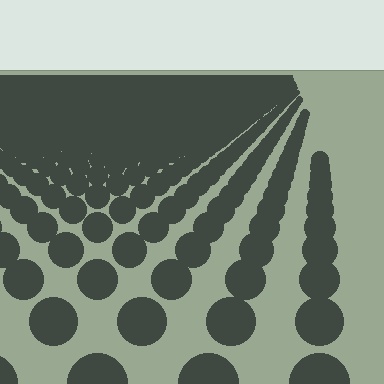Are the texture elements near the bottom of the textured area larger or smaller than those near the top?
Larger. Near the bottom, elements are closer to the viewer and appear at a bigger on-screen size.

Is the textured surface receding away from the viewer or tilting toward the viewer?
The surface is receding away from the viewer. Texture elements get smaller and denser toward the top.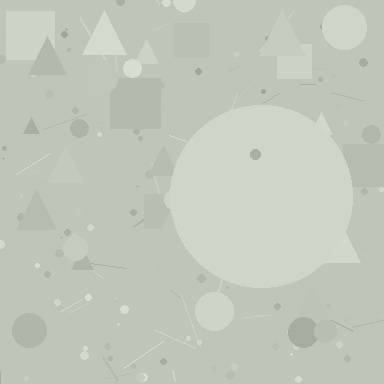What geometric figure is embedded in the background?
A circle is embedded in the background.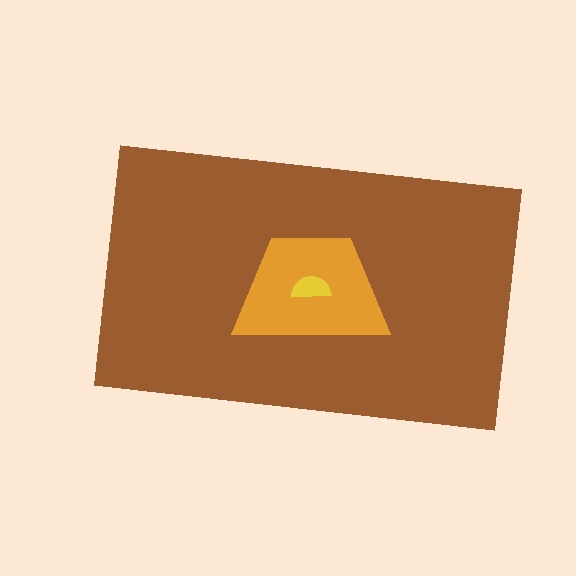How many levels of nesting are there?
3.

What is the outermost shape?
The brown rectangle.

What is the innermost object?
The yellow semicircle.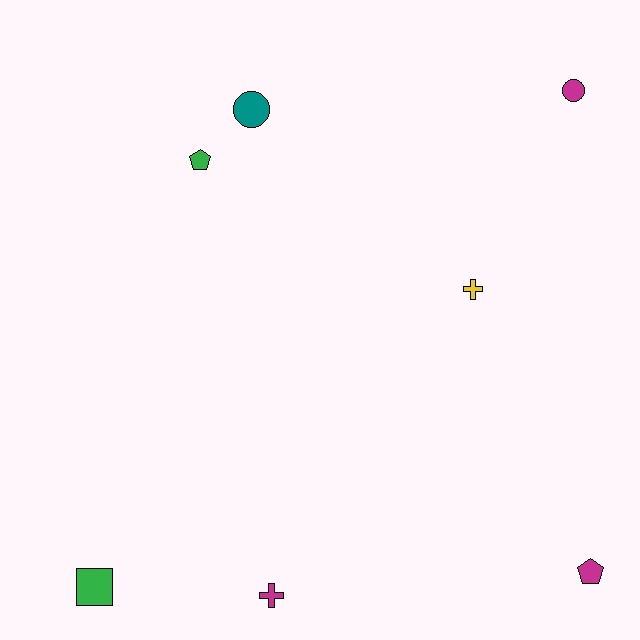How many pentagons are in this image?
There are 2 pentagons.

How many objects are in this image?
There are 7 objects.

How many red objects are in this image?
There are no red objects.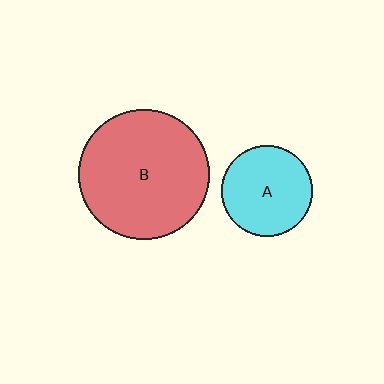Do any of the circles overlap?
No, none of the circles overlap.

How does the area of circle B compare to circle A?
Approximately 2.1 times.